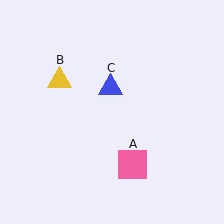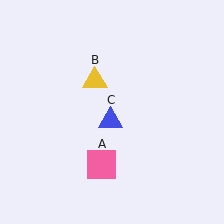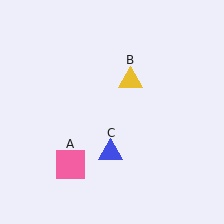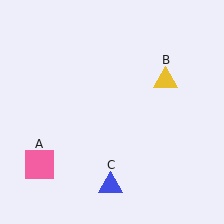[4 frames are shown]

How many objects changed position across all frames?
3 objects changed position: pink square (object A), yellow triangle (object B), blue triangle (object C).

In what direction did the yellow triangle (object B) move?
The yellow triangle (object B) moved right.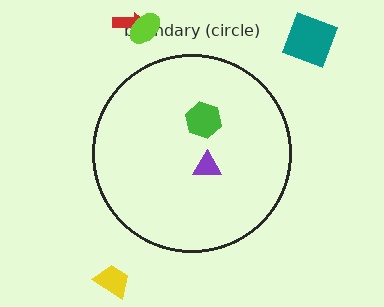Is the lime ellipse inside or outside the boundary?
Outside.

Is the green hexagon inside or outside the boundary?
Inside.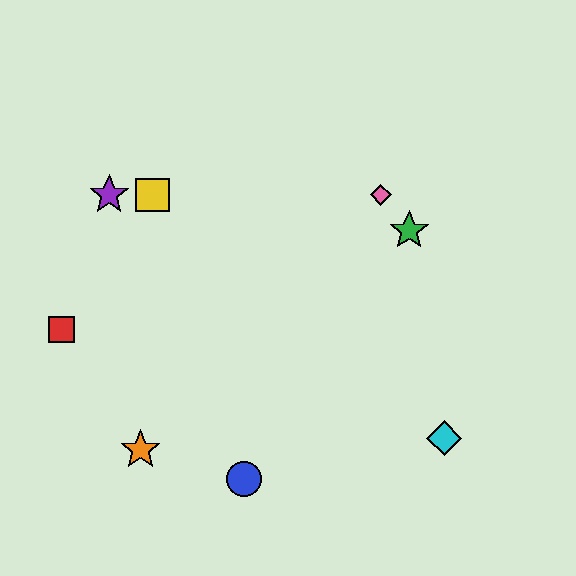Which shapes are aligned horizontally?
The yellow square, the purple star, the pink diamond are aligned horizontally.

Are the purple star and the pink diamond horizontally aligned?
Yes, both are at y≈195.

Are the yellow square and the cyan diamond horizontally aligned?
No, the yellow square is at y≈195 and the cyan diamond is at y≈438.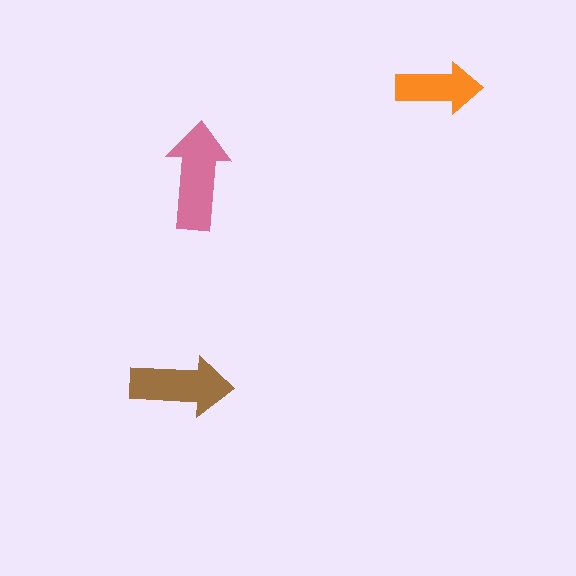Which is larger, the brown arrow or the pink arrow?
The pink one.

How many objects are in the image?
There are 3 objects in the image.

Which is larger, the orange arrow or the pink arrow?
The pink one.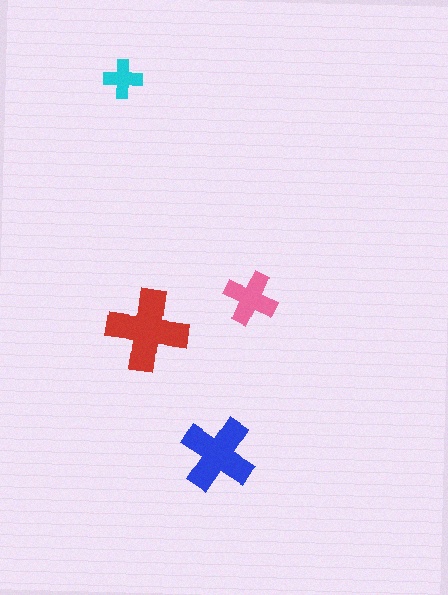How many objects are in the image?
There are 4 objects in the image.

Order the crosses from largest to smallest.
the red one, the blue one, the pink one, the cyan one.